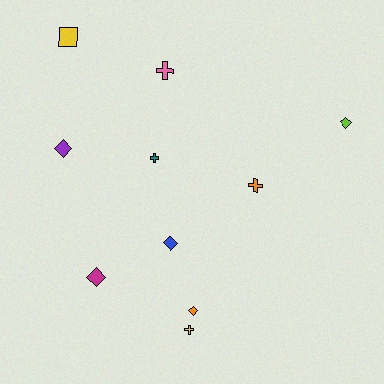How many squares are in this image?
There is 1 square.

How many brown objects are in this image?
There are no brown objects.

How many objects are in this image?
There are 10 objects.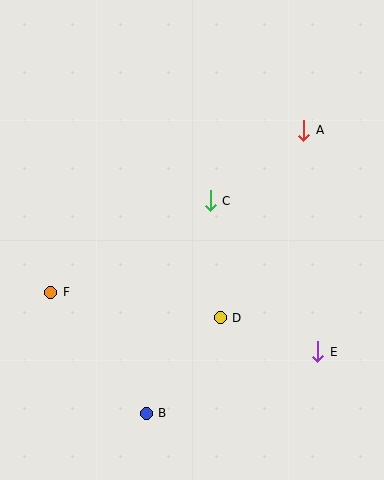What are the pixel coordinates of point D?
Point D is at (220, 318).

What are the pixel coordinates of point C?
Point C is at (210, 201).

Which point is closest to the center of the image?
Point C at (210, 201) is closest to the center.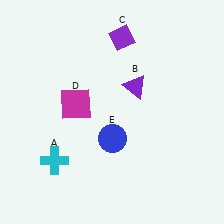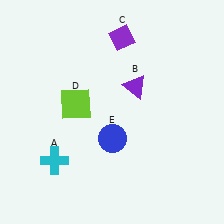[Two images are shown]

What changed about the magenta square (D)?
In Image 1, D is magenta. In Image 2, it changed to lime.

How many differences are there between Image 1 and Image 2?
There is 1 difference between the two images.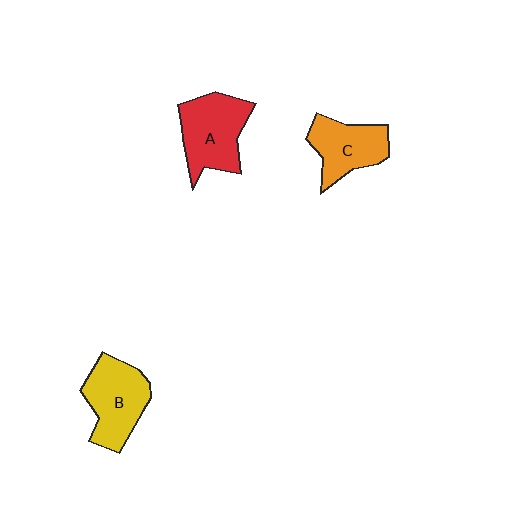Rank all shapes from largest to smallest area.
From largest to smallest: A (red), B (yellow), C (orange).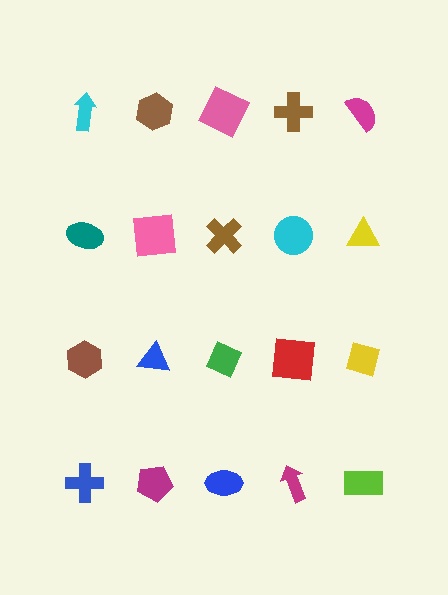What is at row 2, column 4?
A cyan circle.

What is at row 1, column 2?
A brown hexagon.